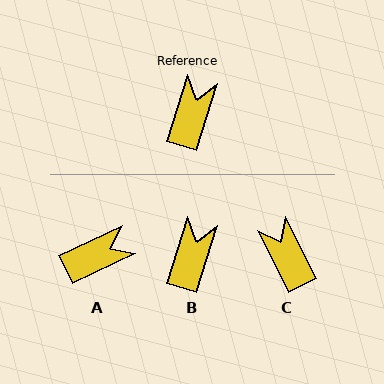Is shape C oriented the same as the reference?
No, it is off by about 44 degrees.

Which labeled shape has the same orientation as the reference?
B.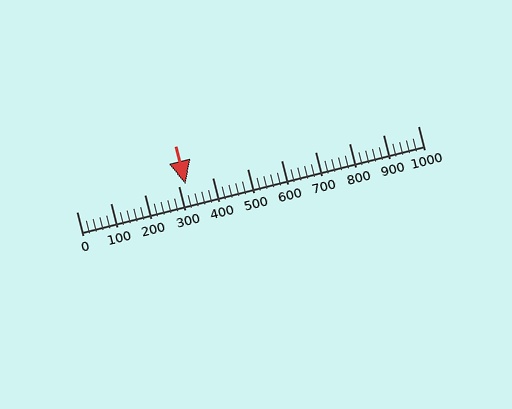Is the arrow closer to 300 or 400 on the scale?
The arrow is closer to 300.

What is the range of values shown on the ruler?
The ruler shows values from 0 to 1000.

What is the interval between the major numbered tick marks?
The major tick marks are spaced 100 units apart.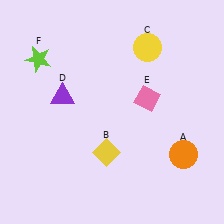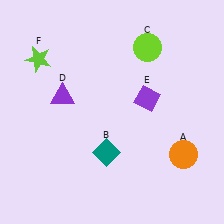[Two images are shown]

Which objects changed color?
B changed from yellow to teal. C changed from yellow to lime. E changed from pink to purple.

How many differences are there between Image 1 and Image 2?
There are 3 differences between the two images.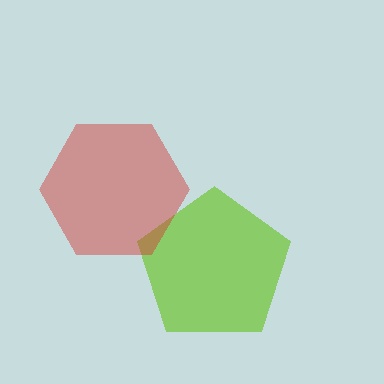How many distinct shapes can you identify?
There are 2 distinct shapes: a lime pentagon, a red hexagon.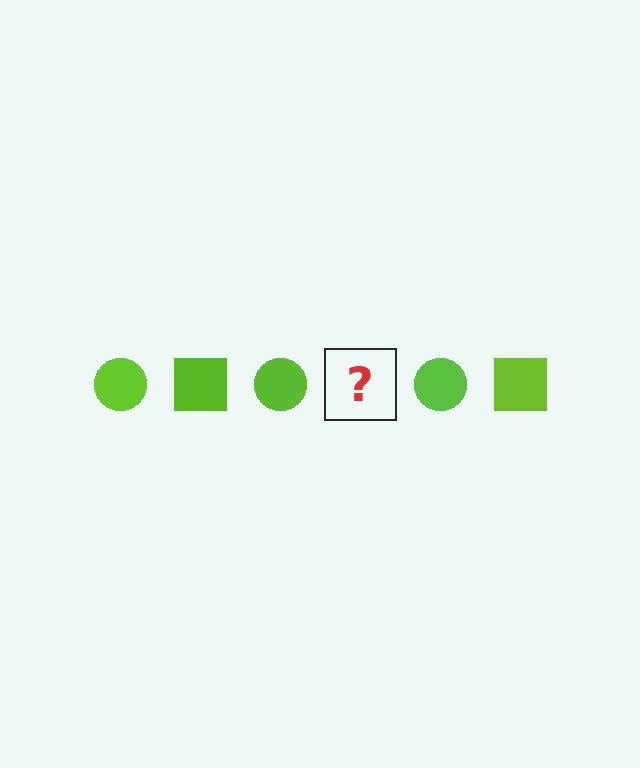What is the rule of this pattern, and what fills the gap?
The rule is that the pattern cycles through circle, square shapes in lime. The gap should be filled with a lime square.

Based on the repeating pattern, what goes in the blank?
The blank should be a lime square.